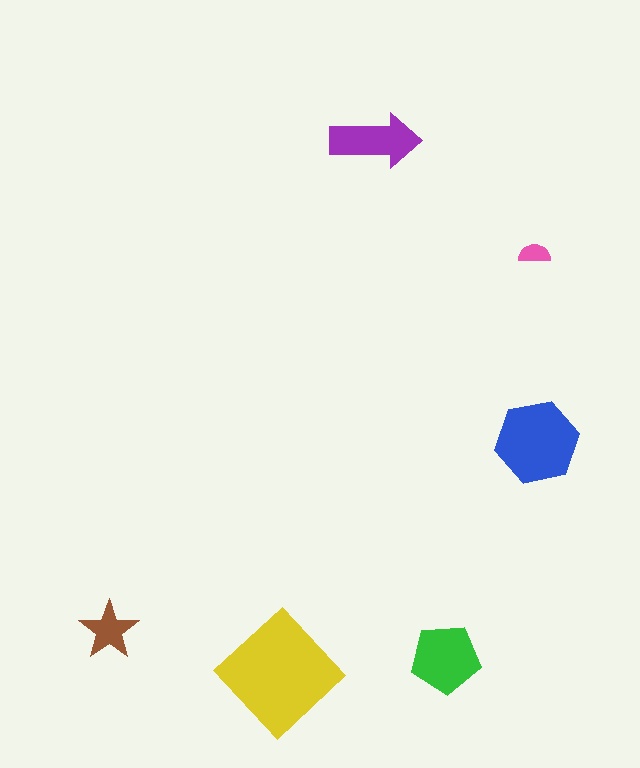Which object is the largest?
The yellow diamond.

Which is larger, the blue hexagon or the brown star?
The blue hexagon.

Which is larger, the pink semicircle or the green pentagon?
The green pentagon.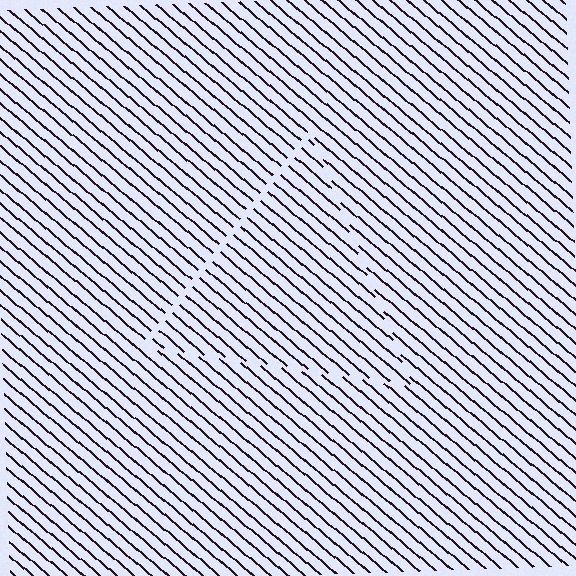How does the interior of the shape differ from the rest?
The interior of the shape contains the same grating, shifted by half a period — the contour is defined by the phase discontinuity where line-ends from the inner and outer gratings abut.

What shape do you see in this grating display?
An illusory triangle. The interior of the shape contains the same grating, shifted by half a period — the contour is defined by the phase discontinuity where line-ends from the inner and outer gratings abut.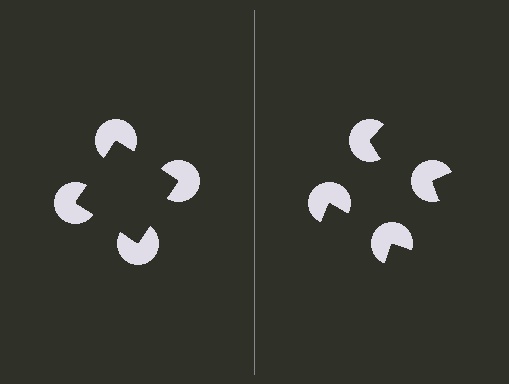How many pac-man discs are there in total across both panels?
8 — 4 on each side.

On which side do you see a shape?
An illusory square appears on the left side. On the right side the wedge cuts are rotated, so no coherent shape forms.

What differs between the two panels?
The pac-man discs are positioned identically on both sides; only the wedge orientations differ. On the left they align to a square; on the right they are misaligned.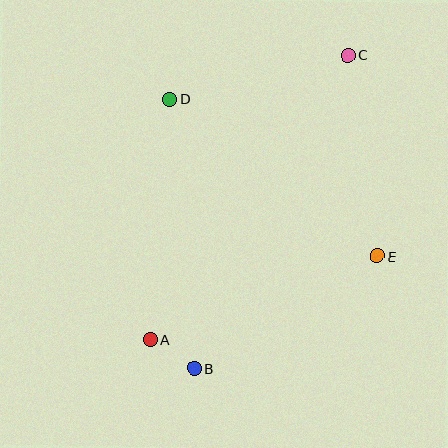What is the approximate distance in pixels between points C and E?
The distance between C and E is approximately 203 pixels.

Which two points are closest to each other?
Points A and B are closest to each other.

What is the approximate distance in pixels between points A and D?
The distance between A and D is approximately 241 pixels.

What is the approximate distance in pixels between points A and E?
The distance between A and E is approximately 242 pixels.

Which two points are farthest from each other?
Points B and C are farthest from each other.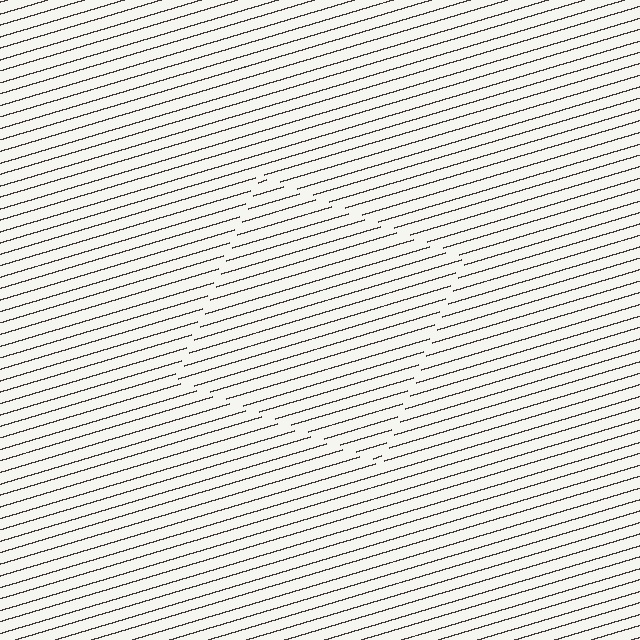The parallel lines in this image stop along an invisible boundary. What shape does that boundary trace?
An illusory square. The interior of the shape contains the same grating, shifted by half a period — the contour is defined by the phase discontinuity where line-ends from the inner and outer gratings abut.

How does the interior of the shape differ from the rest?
The interior of the shape contains the same grating, shifted by half a period — the contour is defined by the phase discontinuity where line-ends from the inner and outer gratings abut.